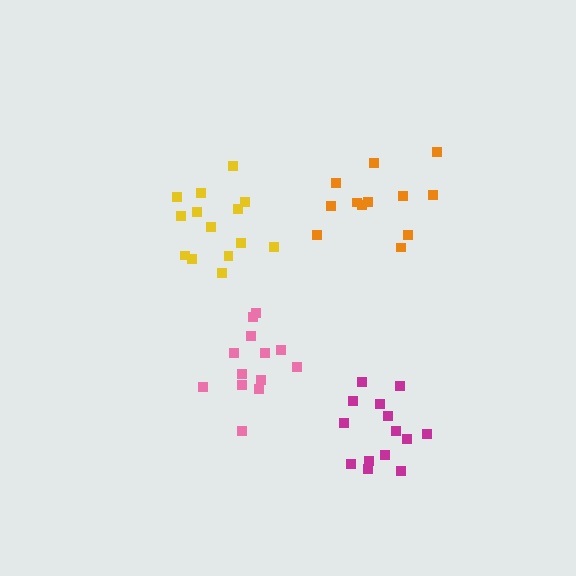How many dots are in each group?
Group 1: 13 dots, Group 2: 12 dots, Group 3: 14 dots, Group 4: 14 dots (53 total).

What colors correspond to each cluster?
The clusters are colored: pink, orange, yellow, magenta.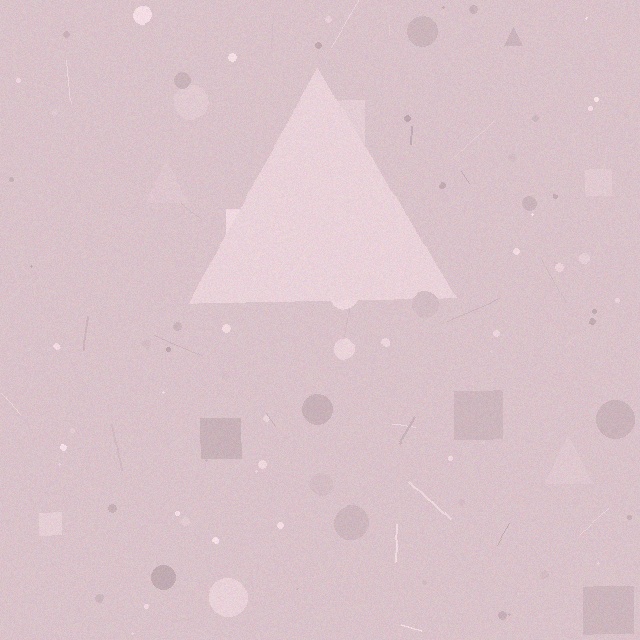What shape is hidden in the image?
A triangle is hidden in the image.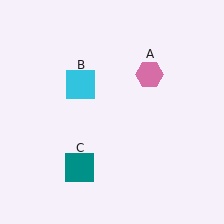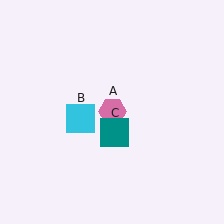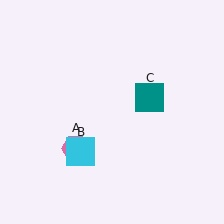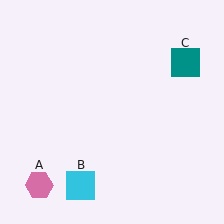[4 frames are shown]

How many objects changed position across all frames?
3 objects changed position: pink hexagon (object A), cyan square (object B), teal square (object C).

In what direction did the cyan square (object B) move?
The cyan square (object B) moved down.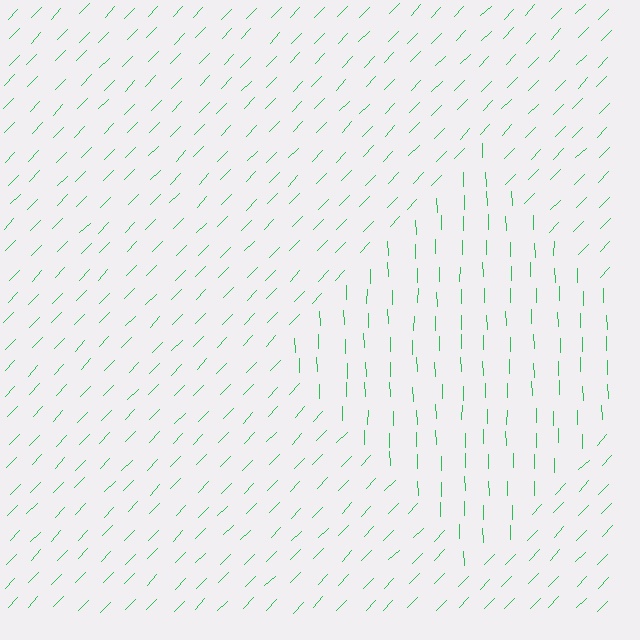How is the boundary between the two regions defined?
The boundary is defined purely by a change in line orientation (approximately 45 degrees difference). All lines are the same color and thickness.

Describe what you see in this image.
The image is filled with small green line segments. A diamond region in the image has lines oriented differently from the surrounding lines, creating a visible texture boundary.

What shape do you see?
I see a diamond.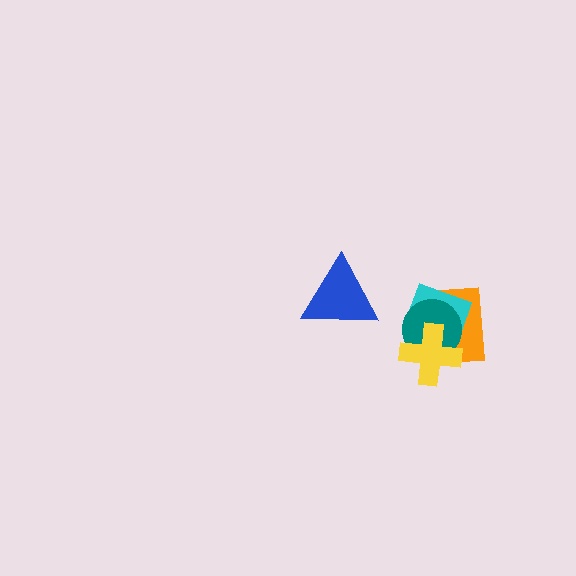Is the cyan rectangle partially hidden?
Yes, it is partially covered by another shape.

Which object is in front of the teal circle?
The yellow cross is in front of the teal circle.